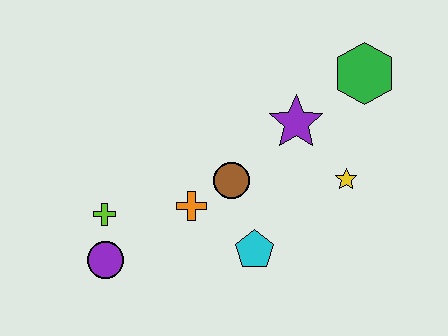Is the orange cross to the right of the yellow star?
No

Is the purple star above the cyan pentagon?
Yes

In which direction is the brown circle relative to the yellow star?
The brown circle is to the left of the yellow star.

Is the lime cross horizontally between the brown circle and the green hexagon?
No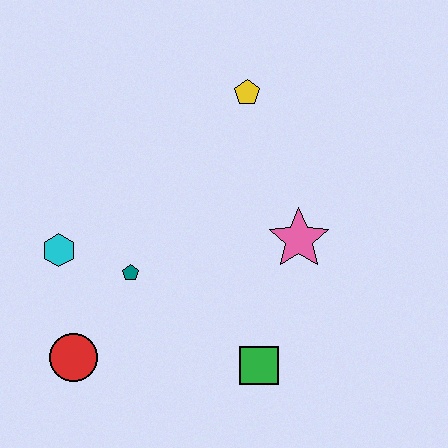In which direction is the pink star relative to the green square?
The pink star is above the green square.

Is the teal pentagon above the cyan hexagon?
No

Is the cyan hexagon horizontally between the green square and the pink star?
No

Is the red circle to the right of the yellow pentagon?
No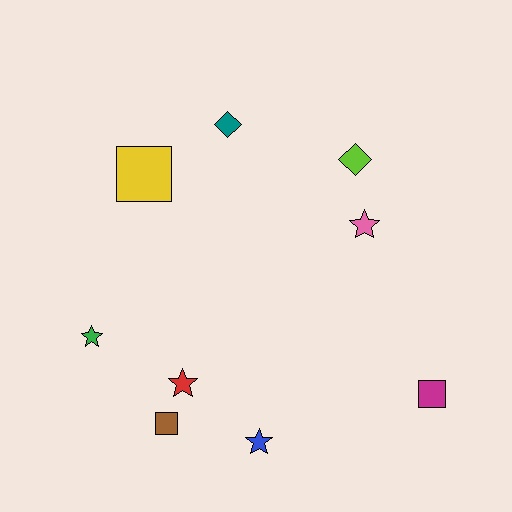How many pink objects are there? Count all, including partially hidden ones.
There is 1 pink object.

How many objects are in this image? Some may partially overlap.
There are 9 objects.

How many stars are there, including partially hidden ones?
There are 4 stars.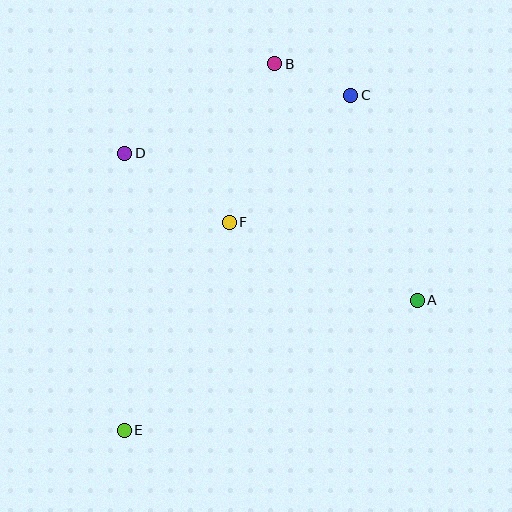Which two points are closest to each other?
Points B and C are closest to each other.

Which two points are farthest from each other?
Points C and E are farthest from each other.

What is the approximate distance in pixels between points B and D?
The distance between B and D is approximately 175 pixels.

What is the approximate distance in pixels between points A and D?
The distance between A and D is approximately 327 pixels.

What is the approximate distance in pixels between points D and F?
The distance between D and F is approximately 125 pixels.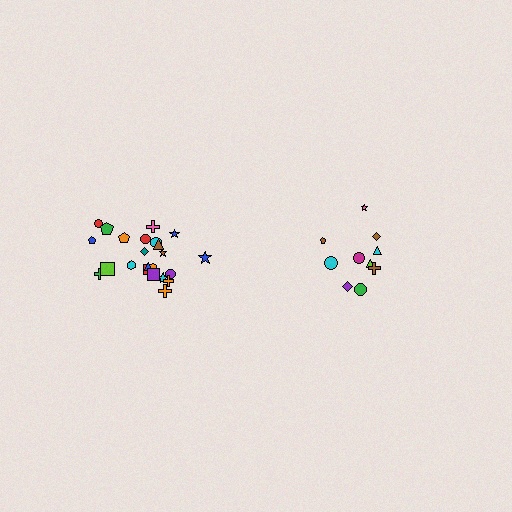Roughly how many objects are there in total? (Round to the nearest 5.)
Roughly 35 objects in total.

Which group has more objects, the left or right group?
The left group.